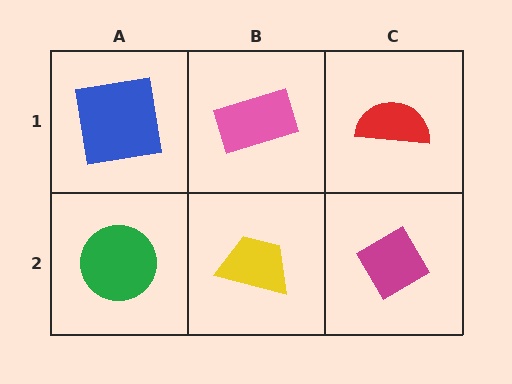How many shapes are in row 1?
3 shapes.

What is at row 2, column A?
A green circle.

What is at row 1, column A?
A blue square.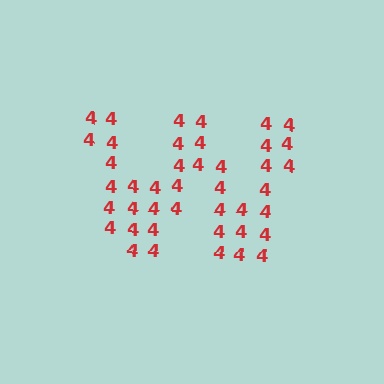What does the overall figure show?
The overall figure shows the letter W.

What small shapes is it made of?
It is made of small digit 4's.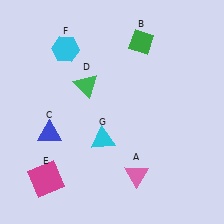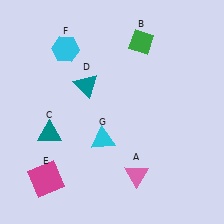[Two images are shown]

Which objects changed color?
C changed from blue to teal. D changed from green to teal.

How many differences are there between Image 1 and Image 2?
There are 2 differences between the two images.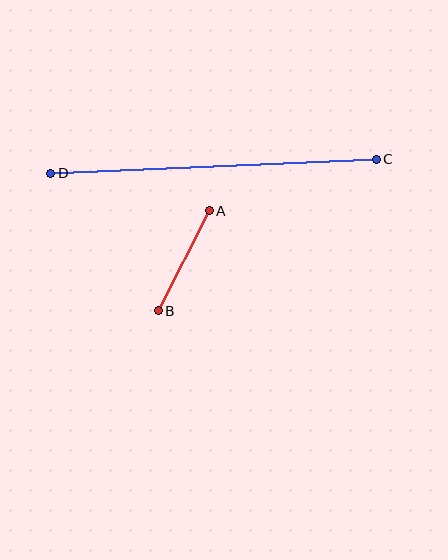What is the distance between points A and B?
The distance is approximately 112 pixels.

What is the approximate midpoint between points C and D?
The midpoint is at approximately (214, 166) pixels.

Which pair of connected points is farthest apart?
Points C and D are farthest apart.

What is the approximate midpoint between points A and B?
The midpoint is at approximately (184, 261) pixels.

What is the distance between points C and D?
The distance is approximately 326 pixels.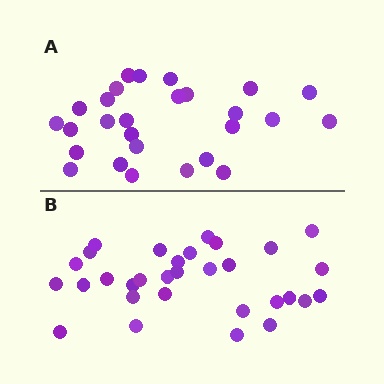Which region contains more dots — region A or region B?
Region B (the bottom region) has more dots.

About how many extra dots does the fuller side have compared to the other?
Region B has about 4 more dots than region A.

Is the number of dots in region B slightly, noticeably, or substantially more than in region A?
Region B has only slightly more — the two regions are fairly close. The ratio is roughly 1.1 to 1.